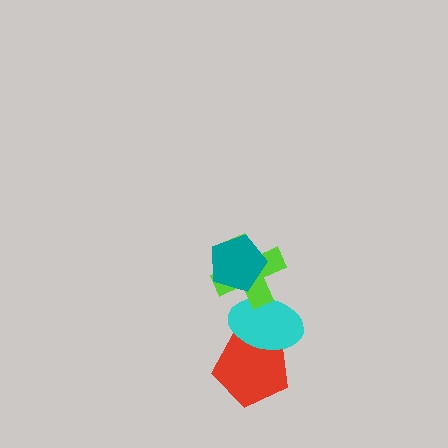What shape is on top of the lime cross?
The teal pentagon is on top of the lime cross.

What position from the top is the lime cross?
The lime cross is 2nd from the top.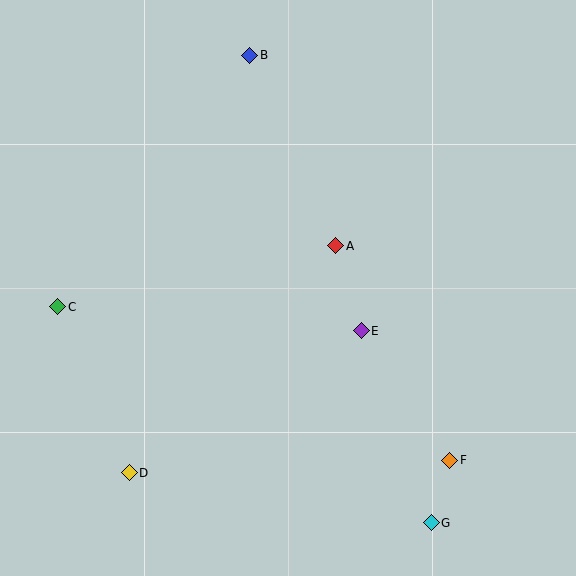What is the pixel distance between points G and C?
The distance between G and C is 431 pixels.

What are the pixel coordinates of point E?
Point E is at (361, 331).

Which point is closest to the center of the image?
Point A at (336, 246) is closest to the center.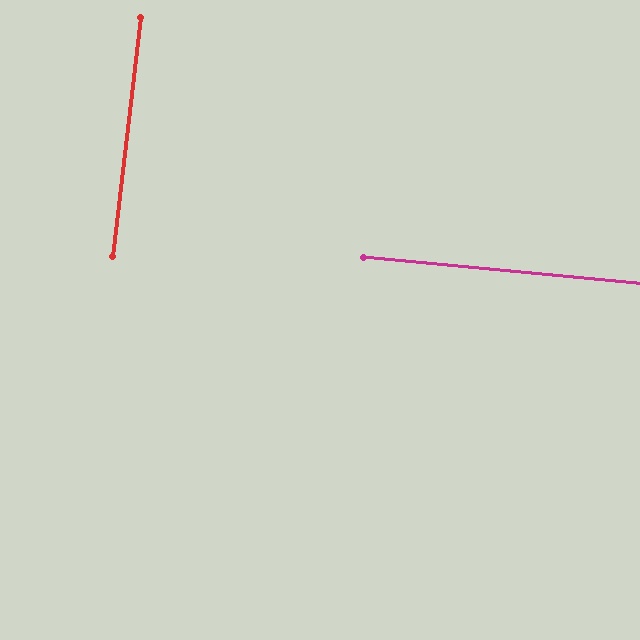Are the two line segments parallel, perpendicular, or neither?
Perpendicular — they meet at approximately 89°.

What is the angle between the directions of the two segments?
Approximately 89 degrees.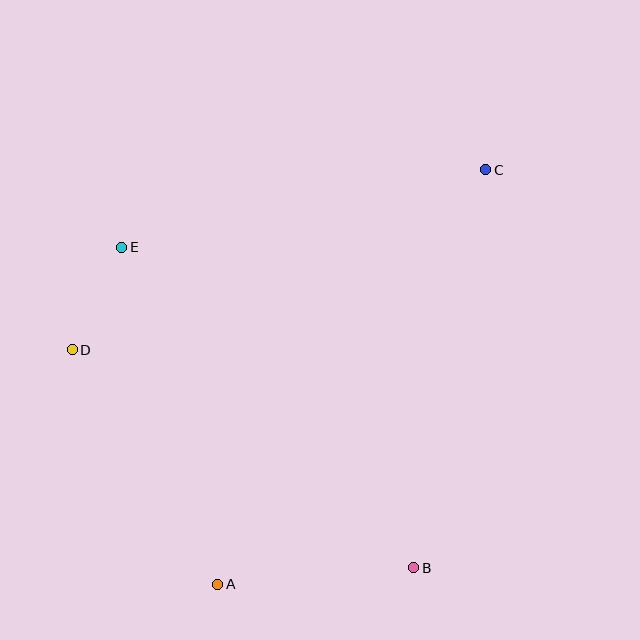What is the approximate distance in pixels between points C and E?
The distance between C and E is approximately 372 pixels.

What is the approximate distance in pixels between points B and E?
The distance between B and E is approximately 433 pixels.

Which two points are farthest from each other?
Points A and C are farthest from each other.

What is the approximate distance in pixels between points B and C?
The distance between B and C is approximately 404 pixels.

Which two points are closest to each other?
Points D and E are closest to each other.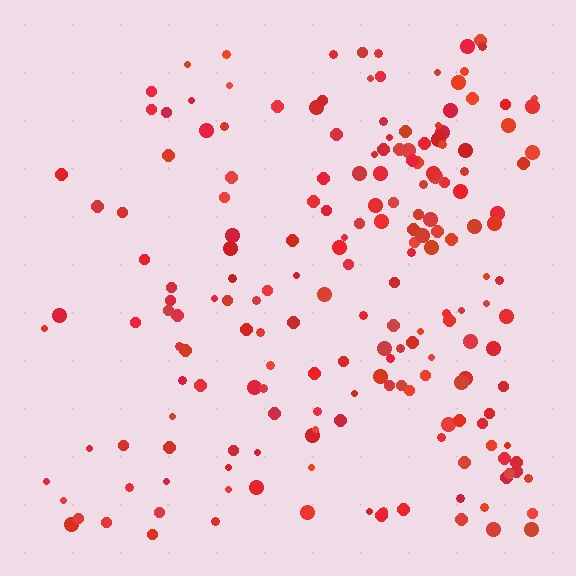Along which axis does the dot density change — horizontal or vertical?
Horizontal.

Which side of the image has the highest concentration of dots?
The right.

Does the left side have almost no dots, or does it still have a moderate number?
Still a moderate number, just noticeably fewer than the right.